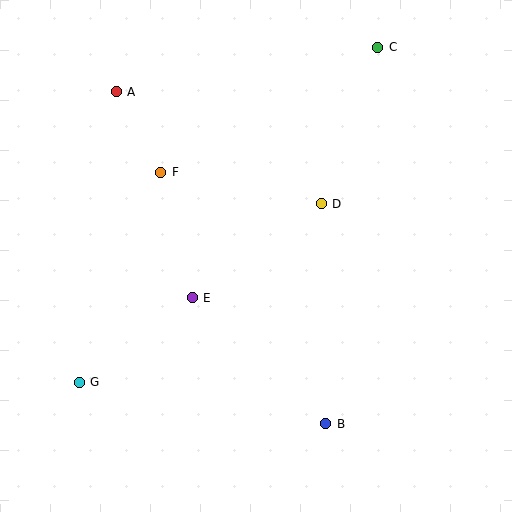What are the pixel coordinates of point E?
Point E is at (192, 298).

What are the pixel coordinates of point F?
Point F is at (161, 172).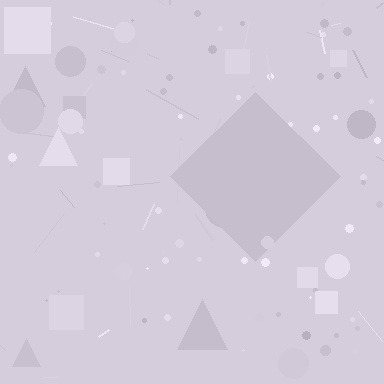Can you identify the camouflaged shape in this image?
The camouflaged shape is a diamond.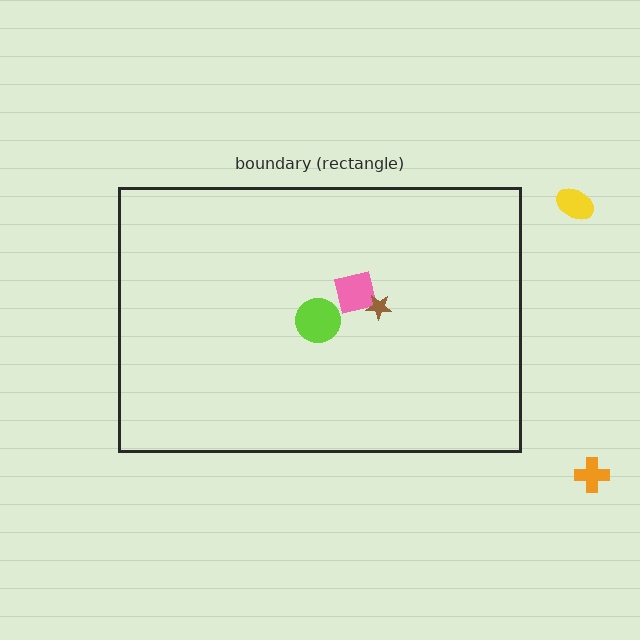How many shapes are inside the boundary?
3 inside, 2 outside.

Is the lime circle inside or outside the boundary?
Inside.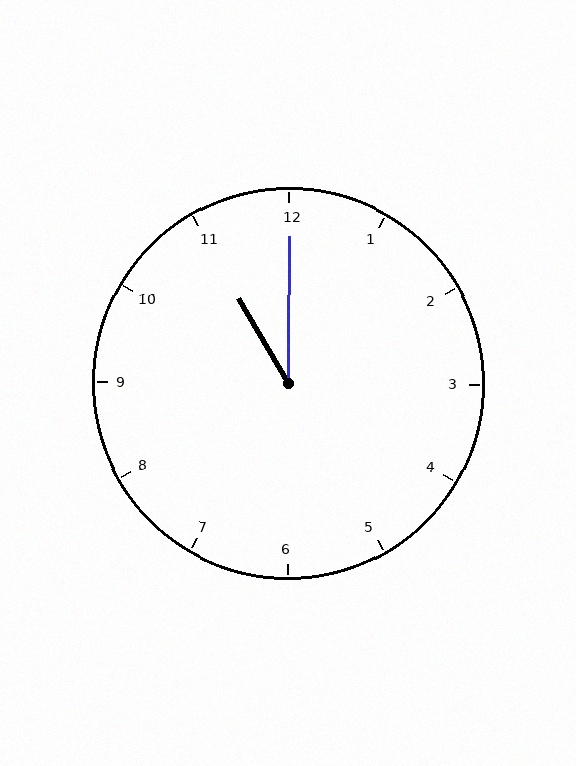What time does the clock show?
11:00.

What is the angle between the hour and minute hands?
Approximately 30 degrees.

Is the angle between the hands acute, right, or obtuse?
It is acute.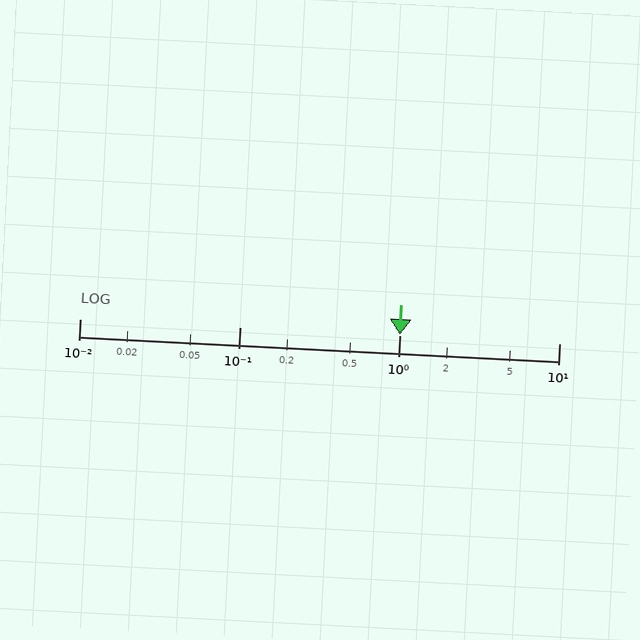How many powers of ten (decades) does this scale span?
The scale spans 3 decades, from 0.01 to 10.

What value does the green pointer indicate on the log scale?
The pointer indicates approximately 1.